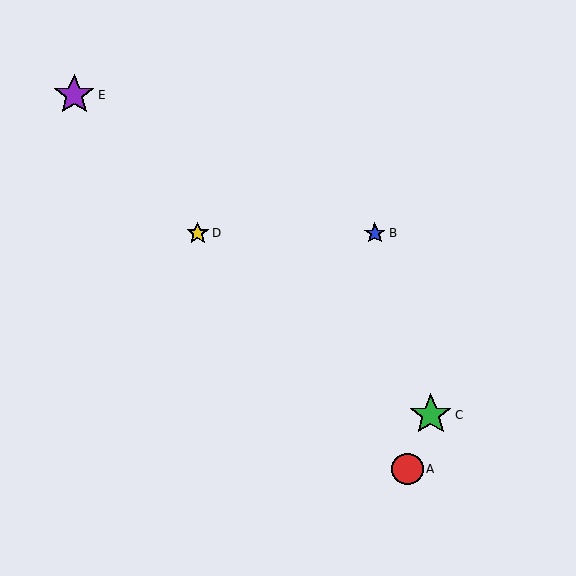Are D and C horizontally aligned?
No, D is at y≈233 and C is at y≈415.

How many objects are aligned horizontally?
2 objects (B, D) are aligned horizontally.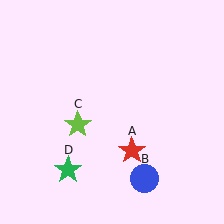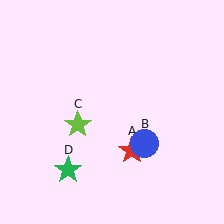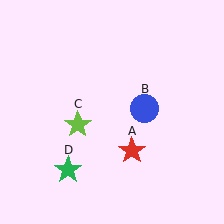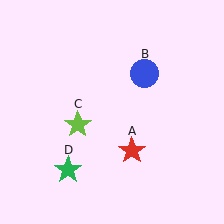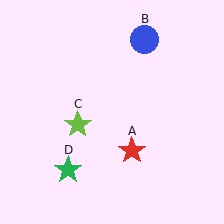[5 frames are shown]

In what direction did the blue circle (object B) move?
The blue circle (object B) moved up.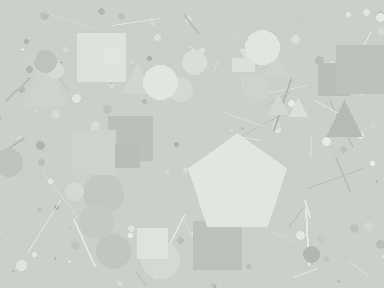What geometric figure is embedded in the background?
A pentagon is embedded in the background.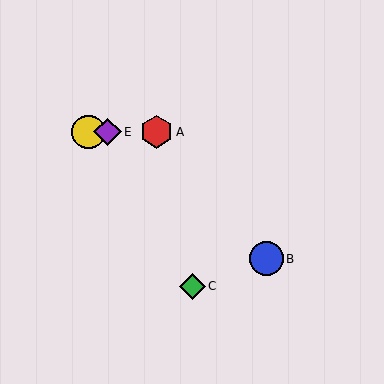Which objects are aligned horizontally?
Objects A, D, E are aligned horizontally.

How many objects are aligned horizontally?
3 objects (A, D, E) are aligned horizontally.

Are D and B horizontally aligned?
No, D is at y≈132 and B is at y≈259.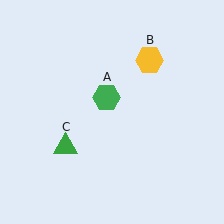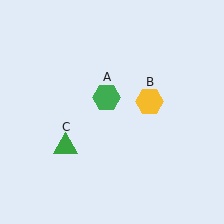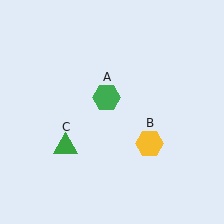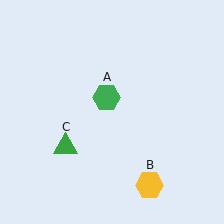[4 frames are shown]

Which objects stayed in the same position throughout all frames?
Green hexagon (object A) and green triangle (object C) remained stationary.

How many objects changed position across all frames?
1 object changed position: yellow hexagon (object B).